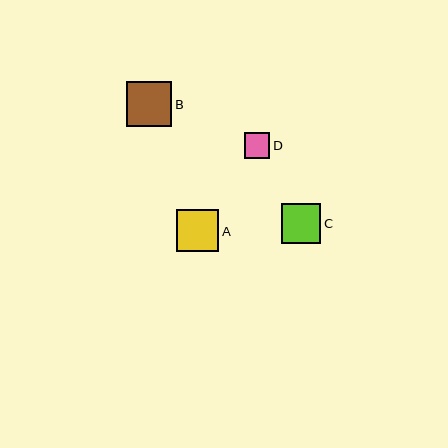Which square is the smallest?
Square D is the smallest with a size of approximately 25 pixels.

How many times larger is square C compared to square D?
Square C is approximately 1.6 times the size of square D.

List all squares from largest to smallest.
From largest to smallest: B, A, C, D.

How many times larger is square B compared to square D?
Square B is approximately 1.8 times the size of square D.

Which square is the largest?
Square B is the largest with a size of approximately 45 pixels.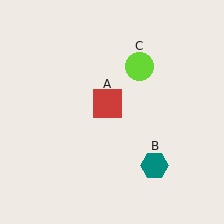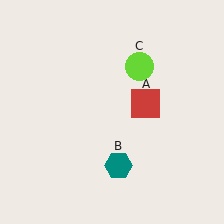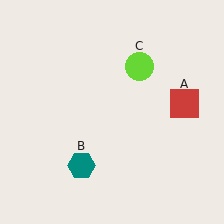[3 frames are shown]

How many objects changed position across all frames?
2 objects changed position: red square (object A), teal hexagon (object B).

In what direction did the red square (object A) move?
The red square (object A) moved right.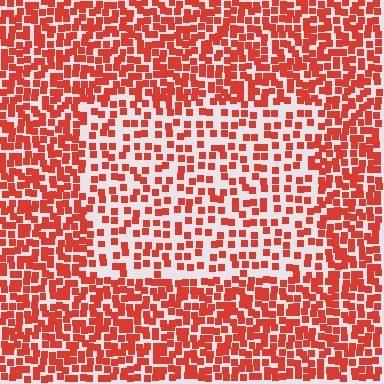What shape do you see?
I see a rectangle.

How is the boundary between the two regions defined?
The boundary is defined by a change in element density (approximately 1.9x ratio). All elements are the same color, size, and shape.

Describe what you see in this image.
The image contains small red elements arranged at two different densities. A rectangle-shaped region is visible where the elements are less densely packed than the surrounding area.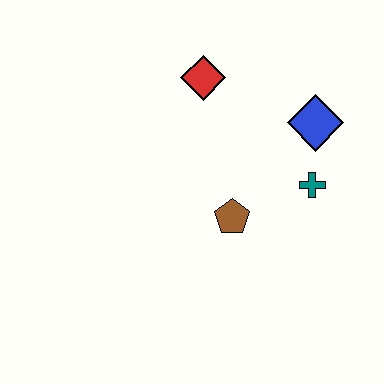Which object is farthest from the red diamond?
The teal cross is farthest from the red diamond.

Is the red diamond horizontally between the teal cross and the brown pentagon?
No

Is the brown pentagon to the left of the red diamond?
No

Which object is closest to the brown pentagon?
The teal cross is closest to the brown pentagon.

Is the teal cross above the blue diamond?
No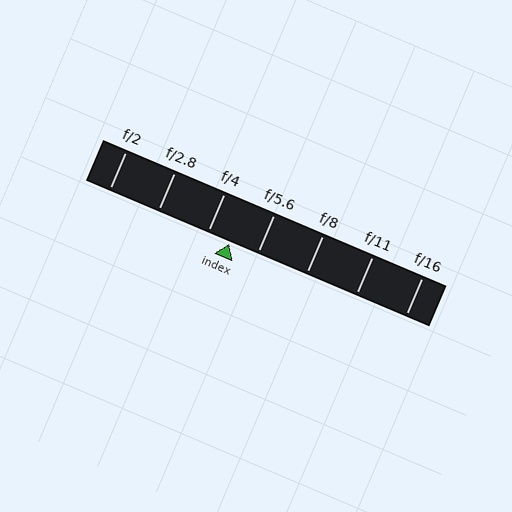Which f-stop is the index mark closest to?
The index mark is closest to f/4.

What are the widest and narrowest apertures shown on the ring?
The widest aperture shown is f/2 and the narrowest is f/16.